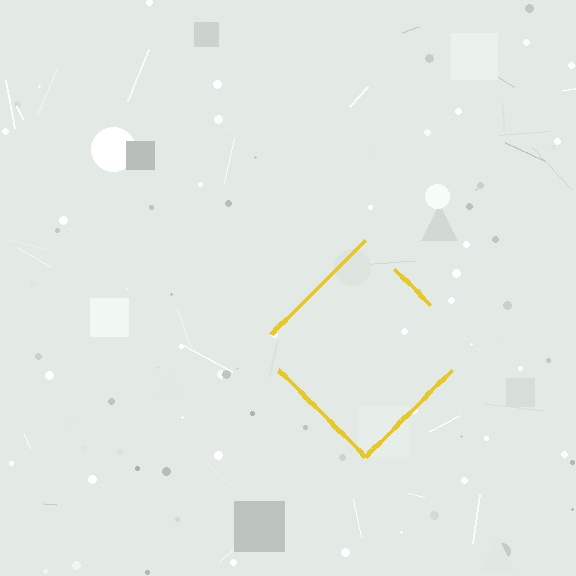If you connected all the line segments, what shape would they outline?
They would outline a diamond.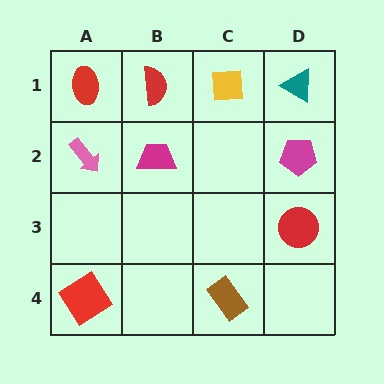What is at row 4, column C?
A brown rectangle.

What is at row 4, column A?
A red diamond.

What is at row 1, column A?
A red ellipse.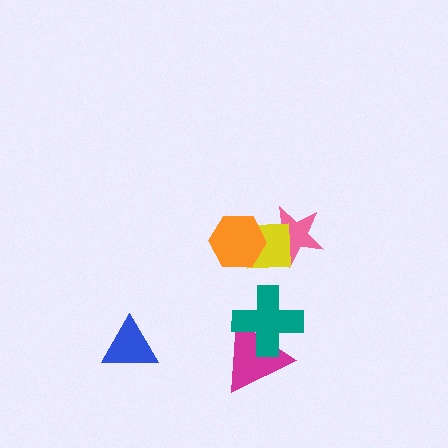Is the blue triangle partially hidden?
No, no other shape covers it.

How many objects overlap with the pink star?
1 object overlaps with the pink star.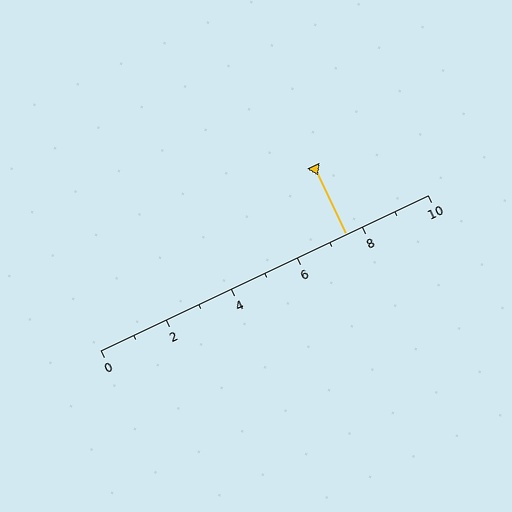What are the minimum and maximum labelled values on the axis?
The axis runs from 0 to 10.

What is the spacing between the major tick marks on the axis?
The major ticks are spaced 2 apart.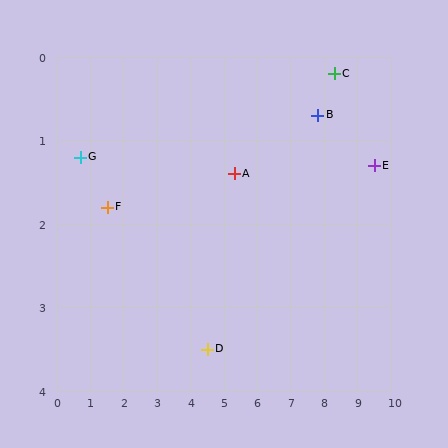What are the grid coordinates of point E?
Point E is at approximately (9.5, 1.3).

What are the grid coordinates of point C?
Point C is at approximately (8.3, 0.2).